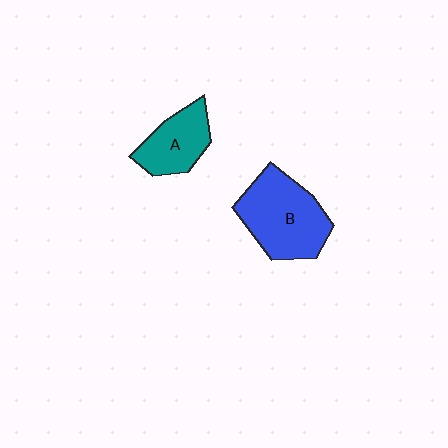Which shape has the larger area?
Shape B (blue).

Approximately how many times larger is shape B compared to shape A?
Approximately 1.6 times.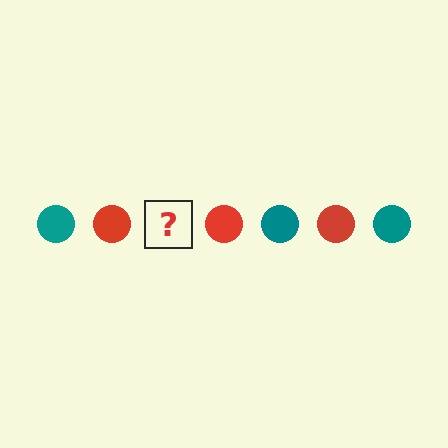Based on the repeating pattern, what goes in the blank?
The blank should be a teal circle.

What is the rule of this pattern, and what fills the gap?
The rule is that the pattern cycles through teal, red circles. The gap should be filled with a teal circle.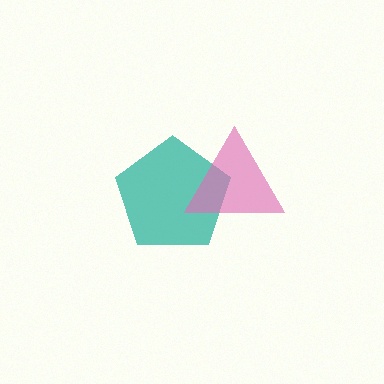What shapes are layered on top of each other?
The layered shapes are: a teal pentagon, a pink triangle.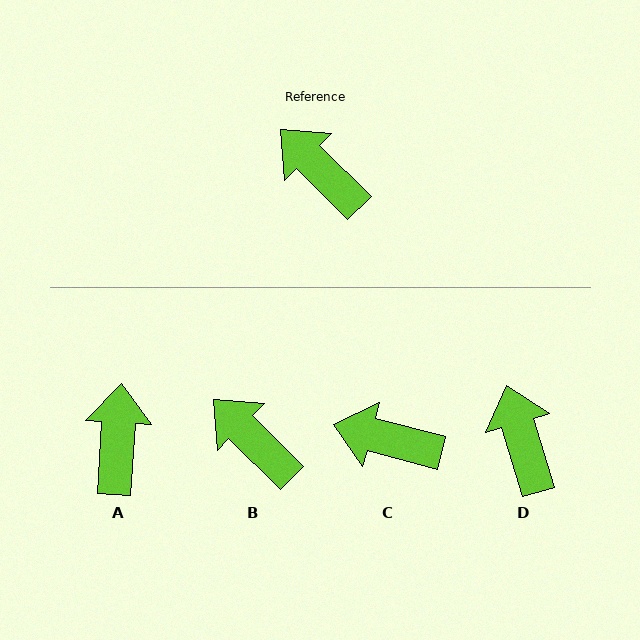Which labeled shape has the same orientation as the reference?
B.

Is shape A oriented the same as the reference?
No, it is off by about 49 degrees.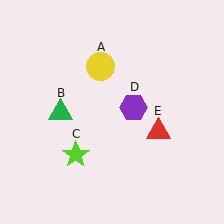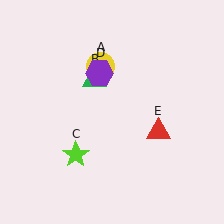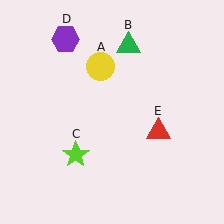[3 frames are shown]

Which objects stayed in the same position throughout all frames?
Yellow circle (object A) and lime star (object C) and red triangle (object E) remained stationary.